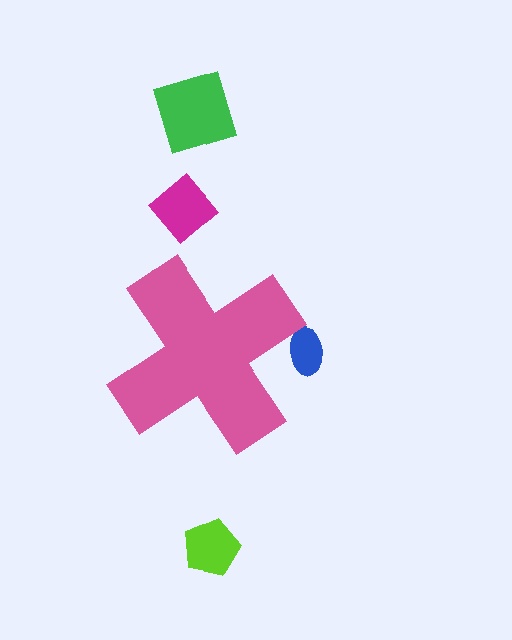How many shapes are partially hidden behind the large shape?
1 shape is partially hidden.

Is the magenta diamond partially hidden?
No, the magenta diamond is fully visible.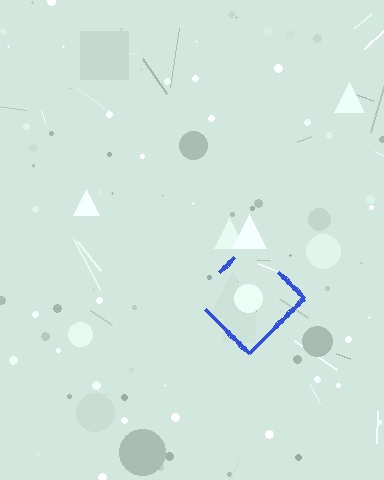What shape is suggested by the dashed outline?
The dashed outline suggests a diamond.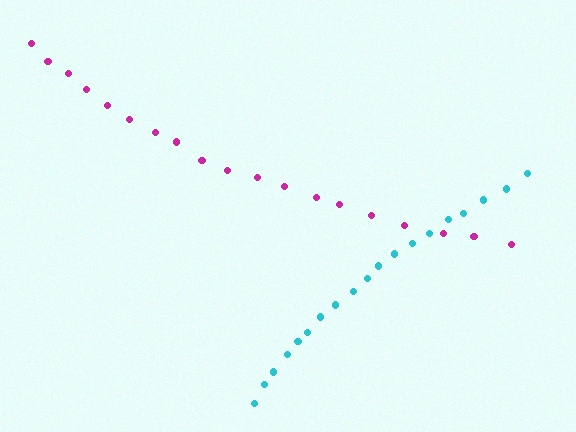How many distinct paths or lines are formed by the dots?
There are 2 distinct paths.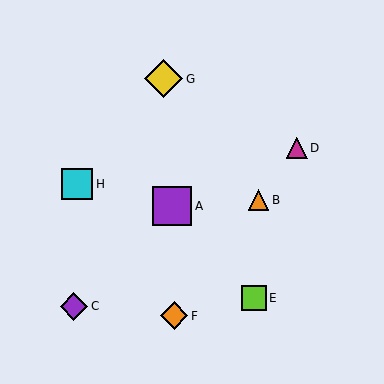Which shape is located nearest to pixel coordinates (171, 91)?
The yellow diamond (labeled G) at (164, 79) is nearest to that location.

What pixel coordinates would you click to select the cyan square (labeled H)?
Click at (77, 184) to select the cyan square H.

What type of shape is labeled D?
Shape D is a magenta triangle.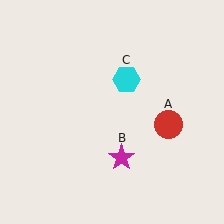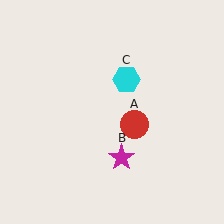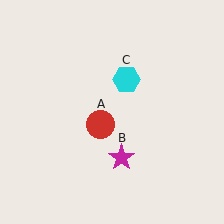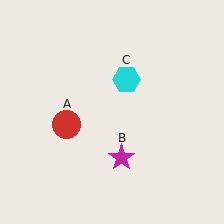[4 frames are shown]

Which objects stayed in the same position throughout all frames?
Magenta star (object B) and cyan hexagon (object C) remained stationary.